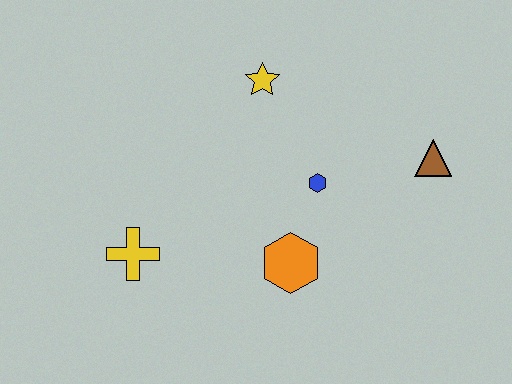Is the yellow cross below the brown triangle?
Yes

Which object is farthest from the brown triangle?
The yellow cross is farthest from the brown triangle.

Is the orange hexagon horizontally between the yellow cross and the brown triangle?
Yes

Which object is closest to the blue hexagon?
The orange hexagon is closest to the blue hexagon.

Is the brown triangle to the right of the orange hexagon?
Yes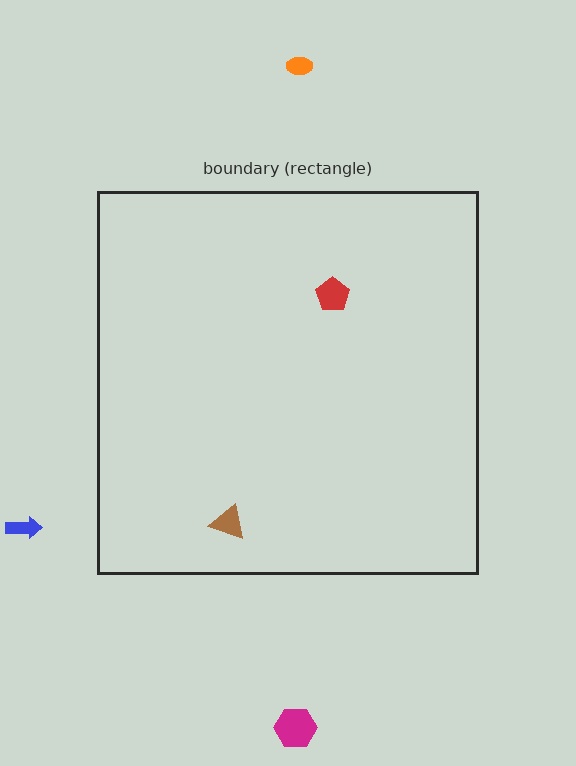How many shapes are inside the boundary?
2 inside, 3 outside.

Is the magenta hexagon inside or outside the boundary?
Outside.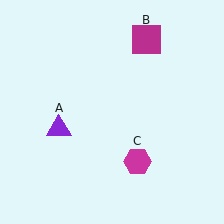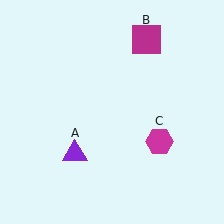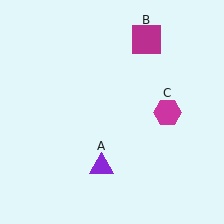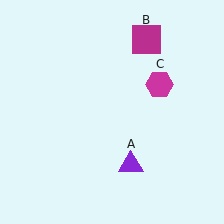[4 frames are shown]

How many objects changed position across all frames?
2 objects changed position: purple triangle (object A), magenta hexagon (object C).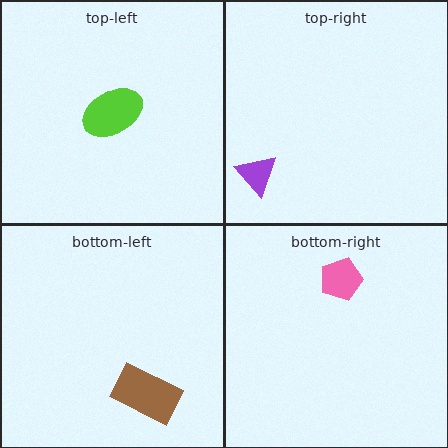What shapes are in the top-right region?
The purple triangle.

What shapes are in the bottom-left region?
The brown rectangle.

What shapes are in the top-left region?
The lime ellipse.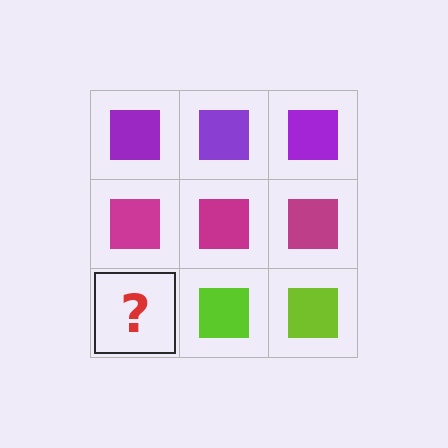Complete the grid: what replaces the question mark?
The question mark should be replaced with a lime square.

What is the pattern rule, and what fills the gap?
The rule is that each row has a consistent color. The gap should be filled with a lime square.